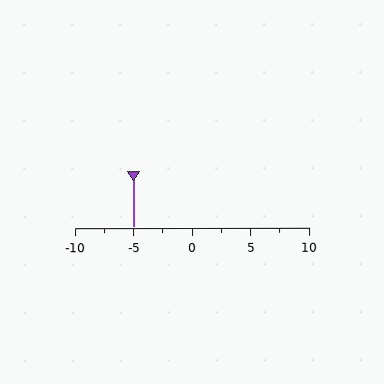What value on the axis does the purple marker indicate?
The marker indicates approximately -5.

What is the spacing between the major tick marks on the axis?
The major ticks are spaced 5 apart.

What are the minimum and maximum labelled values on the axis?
The axis runs from -10 to 10.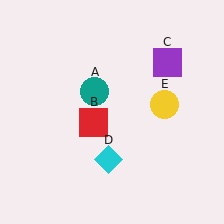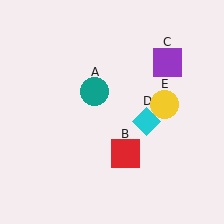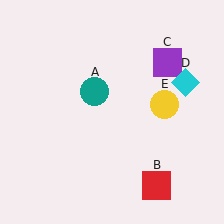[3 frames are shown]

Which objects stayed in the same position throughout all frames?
Teal circle (object A) and purple square (object C) and yellow circle (object E) remained stationary.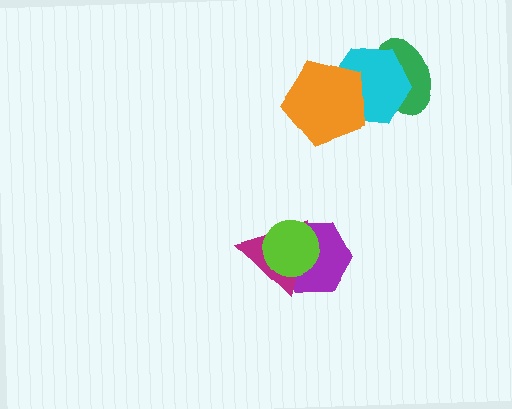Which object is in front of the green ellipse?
The cyan hexagon is in front of the green ellipse.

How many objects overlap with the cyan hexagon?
2 objects overlap with the cyan hexagon.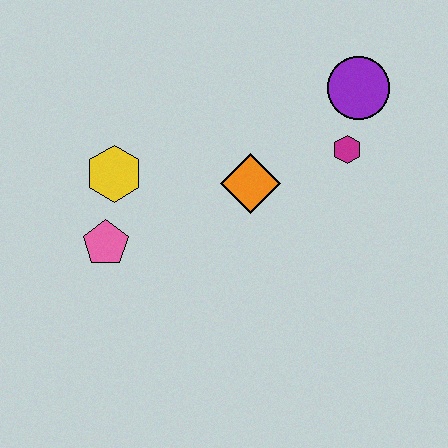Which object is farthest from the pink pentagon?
The purple circle is farthest from the pink pentagon.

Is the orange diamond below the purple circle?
Yes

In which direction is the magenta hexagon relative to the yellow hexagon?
The magenta hexagon is to the right of the yellow hexagon.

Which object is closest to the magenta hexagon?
The purple circle is closest to the magenta hexagon.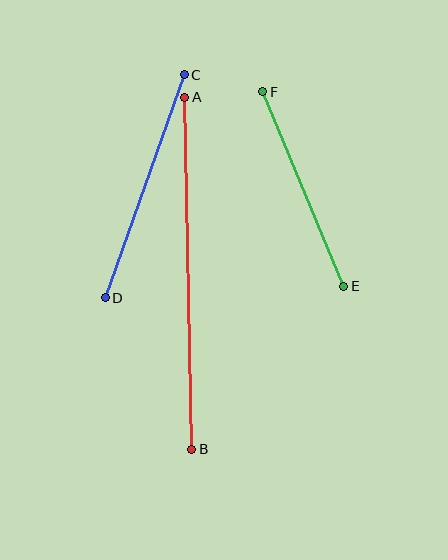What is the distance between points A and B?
The distance is approximately 352 pixels.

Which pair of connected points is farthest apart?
Points A and B are farthest apart.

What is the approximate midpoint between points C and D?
The midpoint is at approximately (145, 186) pixels.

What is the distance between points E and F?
The distance is approximately 211 pixels.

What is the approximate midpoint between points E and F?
The midpoint is at approximately (303, 189) pixels.